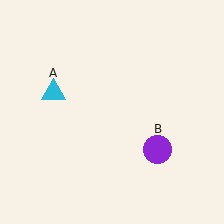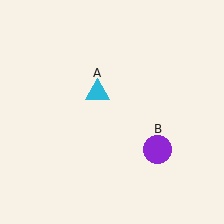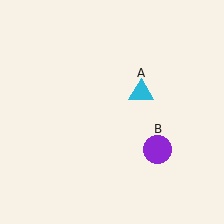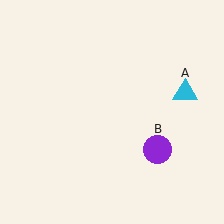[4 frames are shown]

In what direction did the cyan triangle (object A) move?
The cyan triangle (object A) moved right.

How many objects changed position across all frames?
1 object changed position: cyan triangle (object A).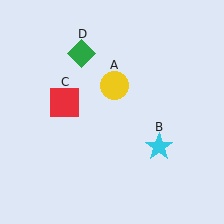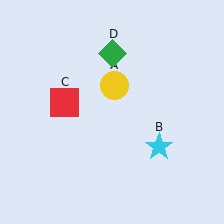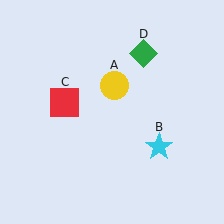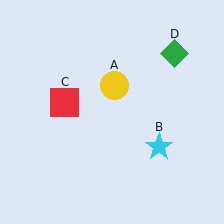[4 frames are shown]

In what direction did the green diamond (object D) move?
The green diamond (object D) moved right.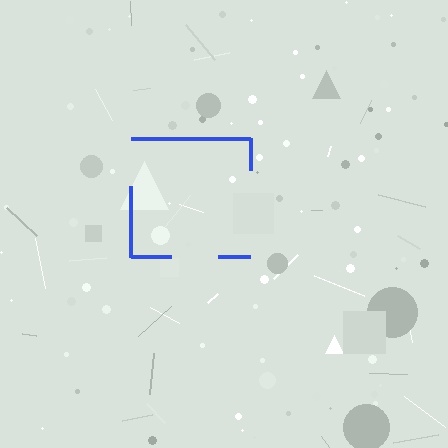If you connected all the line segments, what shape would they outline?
They would outline a square.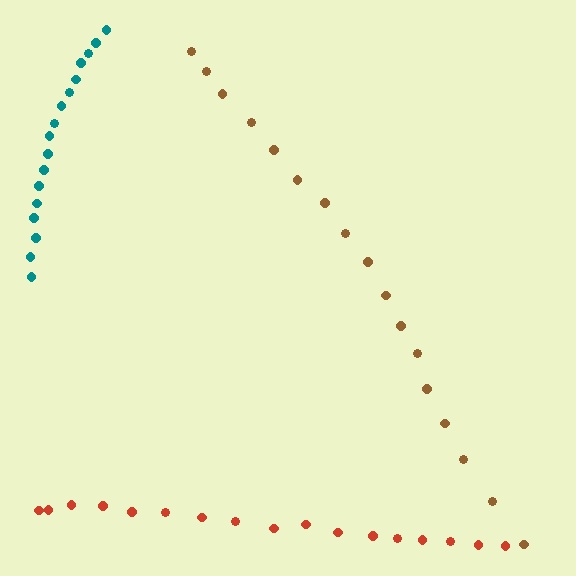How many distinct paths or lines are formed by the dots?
There are 3 distinct paths.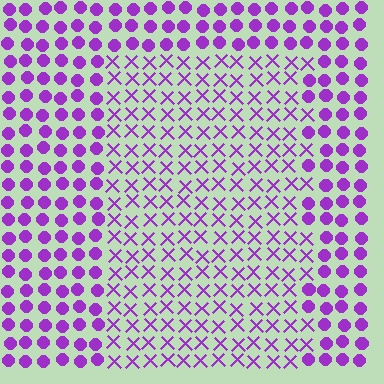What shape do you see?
I see a rectangle.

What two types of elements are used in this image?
The image uses X marks inside the rectangle region and circles outside it.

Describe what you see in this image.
The image is filled with small purple elements arranged in a uniform grid. A rectangle-shaped region contains X marks, while the surrounding area contains circles. The boundary is defined purely by the change in element shape.